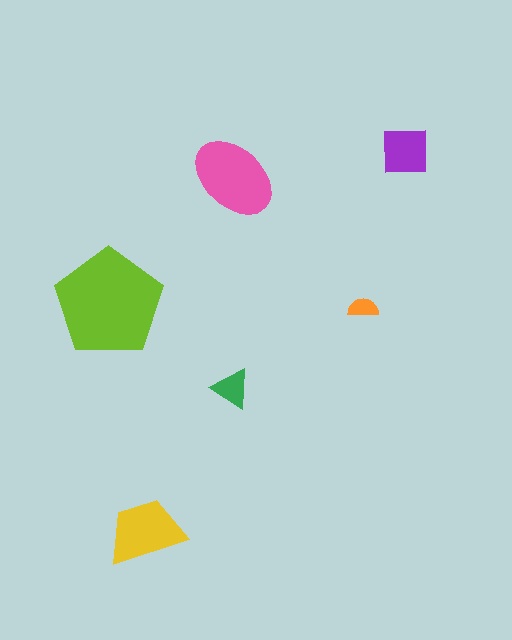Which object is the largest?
The lime pentagon.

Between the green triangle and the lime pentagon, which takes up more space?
The lime pentagon.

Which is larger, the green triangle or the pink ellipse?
The pink ellipse.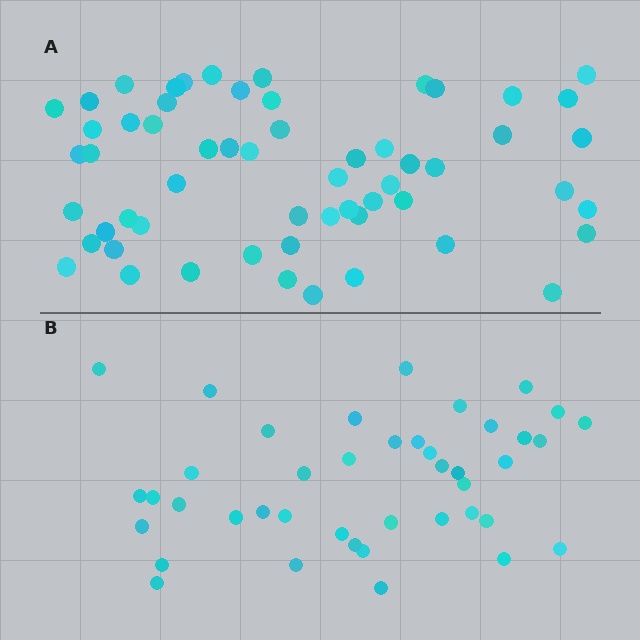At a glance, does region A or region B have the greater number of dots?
Region A (the top region) has more dots.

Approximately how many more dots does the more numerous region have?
Region A has approximately 15 more dots than region B.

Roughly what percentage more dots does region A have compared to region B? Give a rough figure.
About 40% more.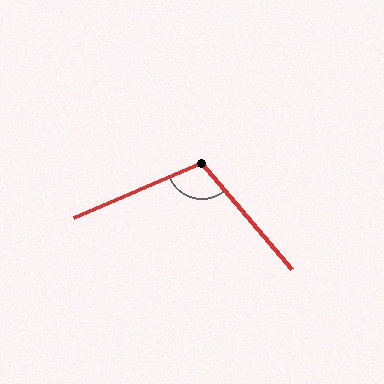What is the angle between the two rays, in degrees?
Approximately 107 degrees.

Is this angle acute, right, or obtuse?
It is obtuse.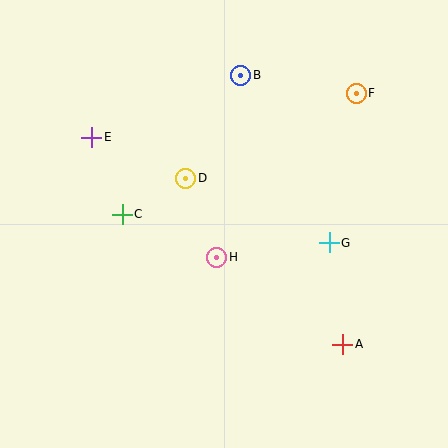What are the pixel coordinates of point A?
Point A is at (343, 344).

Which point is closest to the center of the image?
Point H at (217, 257) is closest to the center.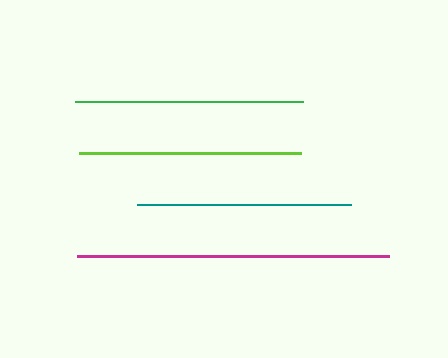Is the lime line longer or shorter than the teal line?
The lime line is longer than the teal line.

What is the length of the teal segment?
The teal segment is approximately 214 pixels long.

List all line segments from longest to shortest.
From longest to shortest: magenta, green, lime, teal.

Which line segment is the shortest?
The teal line is the shortest at approximately 214 pixels.